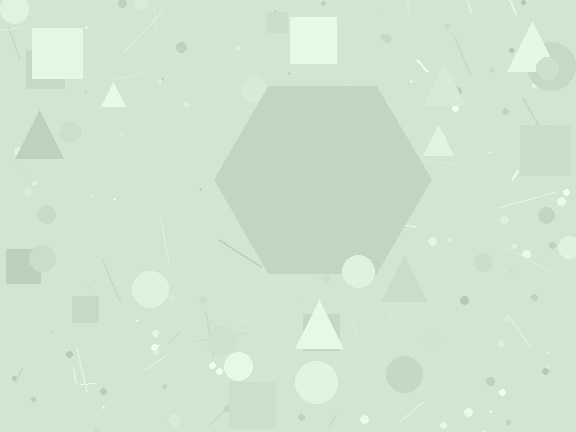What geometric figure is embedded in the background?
A hexagon is embedded in the background.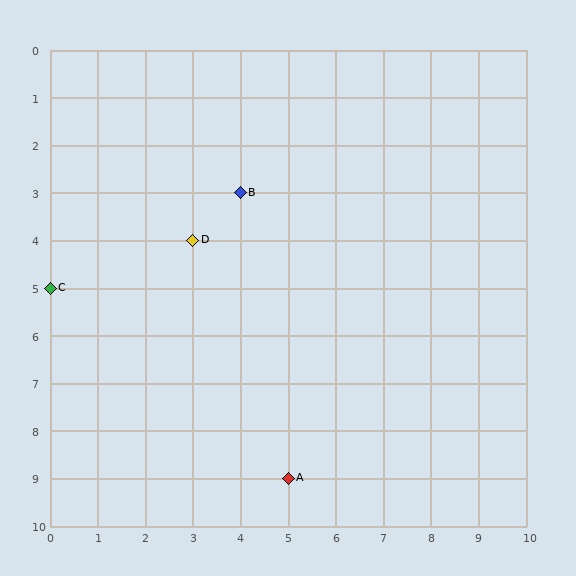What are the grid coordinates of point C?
Point C is at grid coordinates (0, 5).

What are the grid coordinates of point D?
Point D is at grid coordinates (3, 4).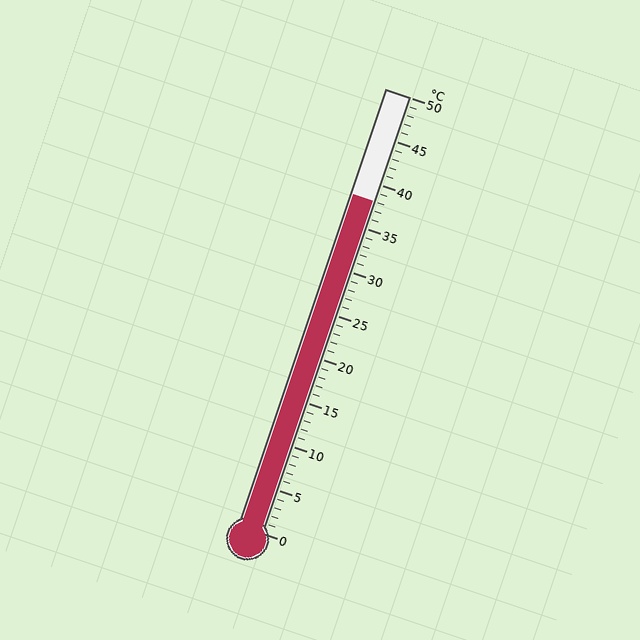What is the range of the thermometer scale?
The thermometer scale ranges from 0°C to 50°C.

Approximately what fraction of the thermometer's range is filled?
The thermometer is filled to approximately 75% of its range.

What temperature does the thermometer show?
The thermometer shows approximately 38°C.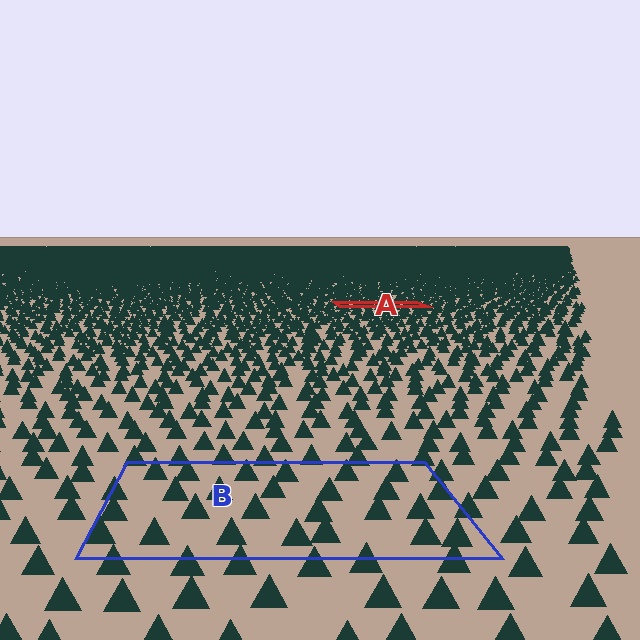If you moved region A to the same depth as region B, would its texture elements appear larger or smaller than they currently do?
They would appear larger. At a closer depth, the same texture elements are projected at a bigger on-screen size.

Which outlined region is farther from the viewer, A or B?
Region A is farther from the viewer — the texture elements inside it appear smaller and more densely packed.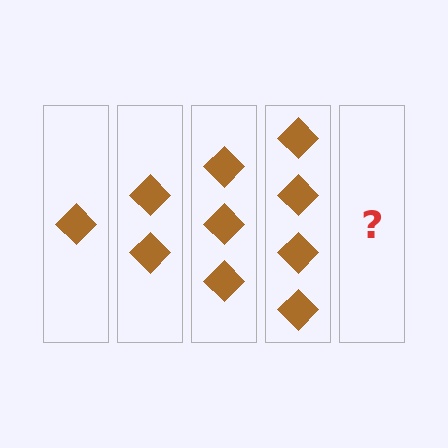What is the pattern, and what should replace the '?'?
The pattern is that each step adds one more diamond. The '?' should be 5 diamonds.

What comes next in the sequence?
The next element should be 5 diamonds.